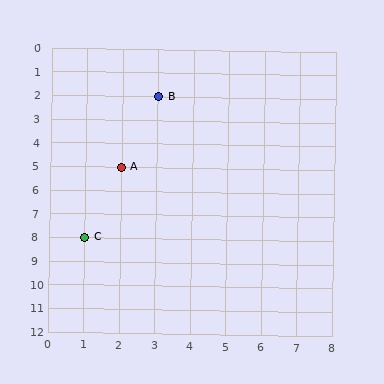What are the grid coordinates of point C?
Point C is at grid coordinates (1, 8).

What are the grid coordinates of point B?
Point B is at grid coordinates (3, 2).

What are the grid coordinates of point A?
Point A is at grid coordinates (2, 5).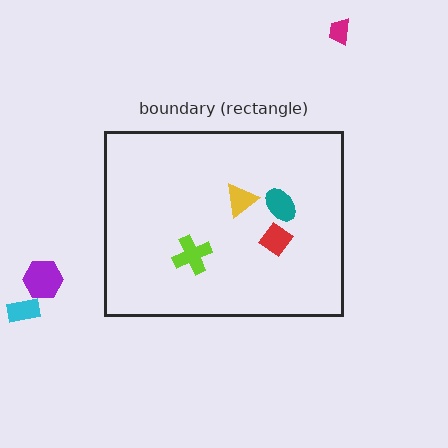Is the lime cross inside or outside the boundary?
Inside.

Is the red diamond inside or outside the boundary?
Inside.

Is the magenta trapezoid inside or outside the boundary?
Outside.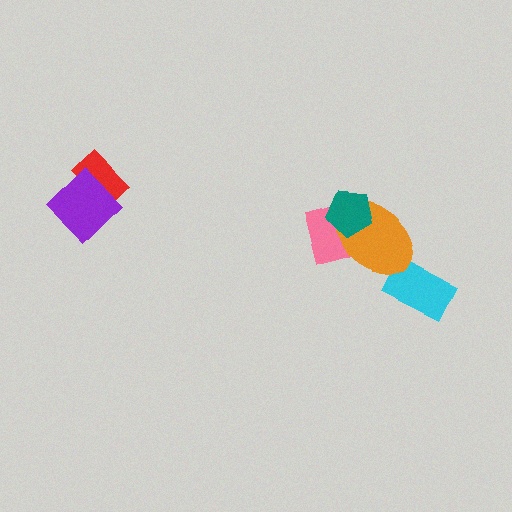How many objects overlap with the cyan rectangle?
1 object overlaps with the cyan rectangle.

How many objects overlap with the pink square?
2 objects overlap with the pink square.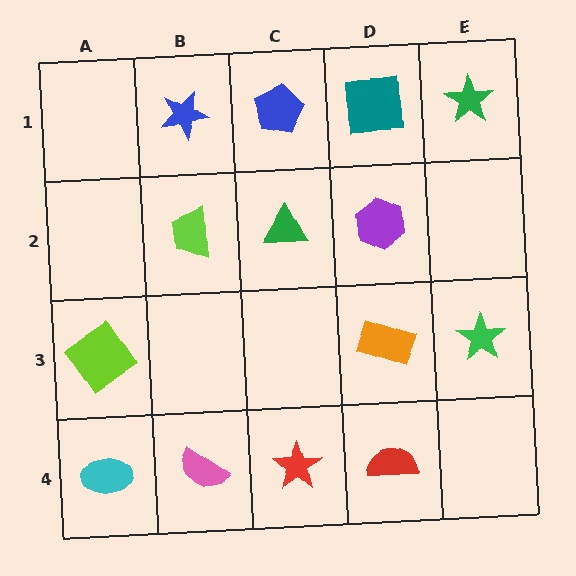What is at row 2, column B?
A lime trapezoid.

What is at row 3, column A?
A lime diamond.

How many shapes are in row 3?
3 shapes.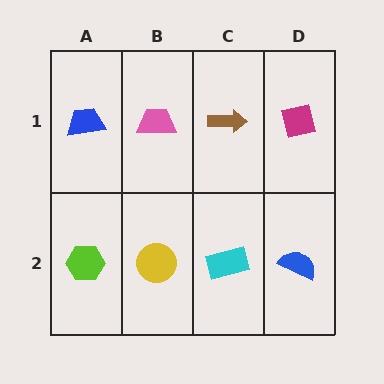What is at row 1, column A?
A blue trapezoid.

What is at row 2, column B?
A yellow circle.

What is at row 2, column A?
A lime hexagon.